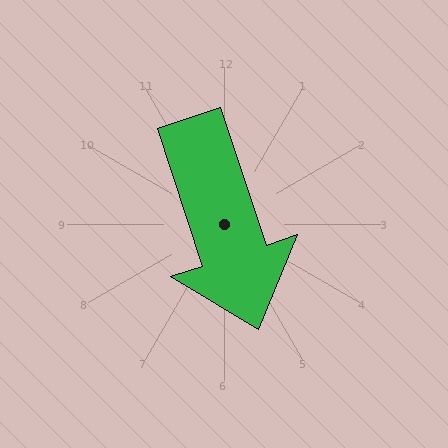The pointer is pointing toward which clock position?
Roughly 5 o'clock.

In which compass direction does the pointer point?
South.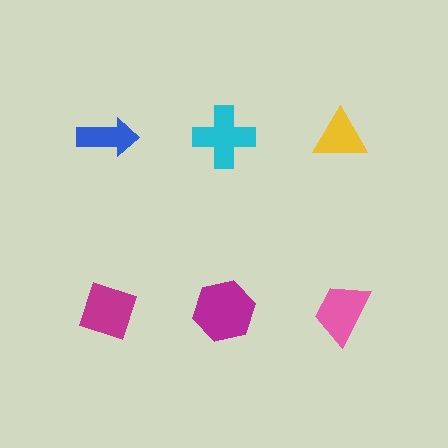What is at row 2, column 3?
A pink trapezoid.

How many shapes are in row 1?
3 shapes.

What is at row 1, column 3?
A yellow triangle.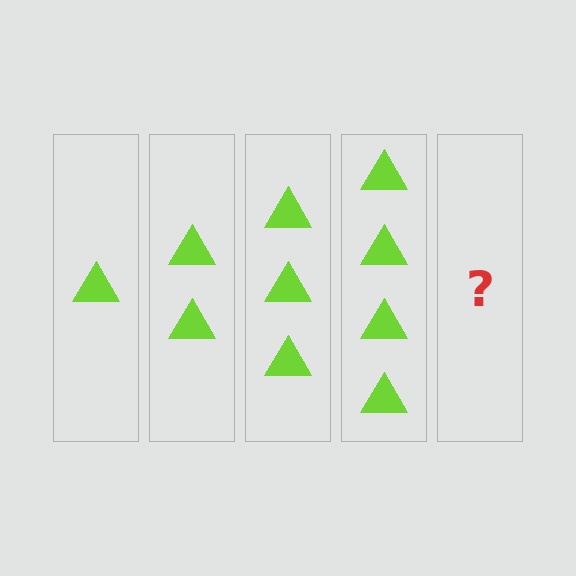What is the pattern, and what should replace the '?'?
The pattern is that each step adds one more triangle. The '?' should be 5 triangles.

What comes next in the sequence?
The next element should be 5 triangles.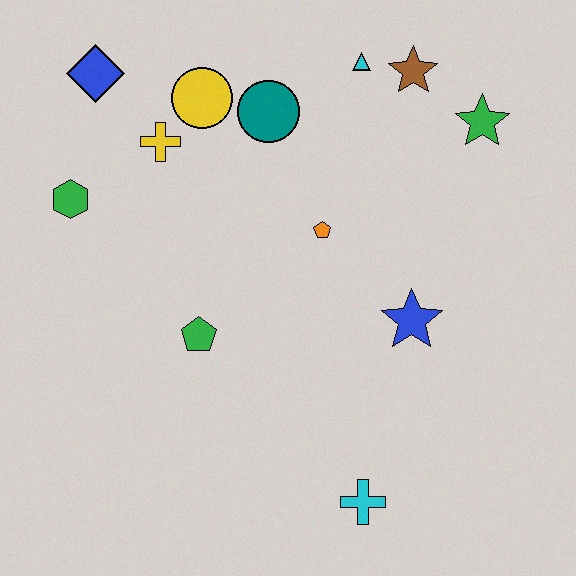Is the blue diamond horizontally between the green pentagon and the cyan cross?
No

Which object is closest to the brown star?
The cyan triangle is closest to the brown star.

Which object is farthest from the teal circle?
The cyan cross is farthest from the teal circle.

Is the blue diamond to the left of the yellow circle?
Yes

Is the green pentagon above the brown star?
No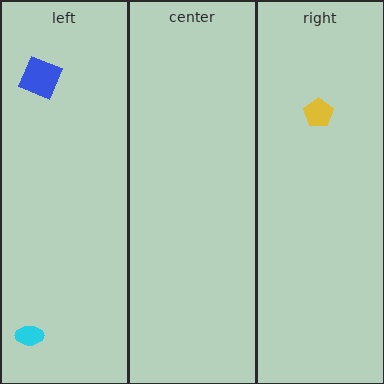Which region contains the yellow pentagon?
The right region.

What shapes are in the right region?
The yellow pentagon.